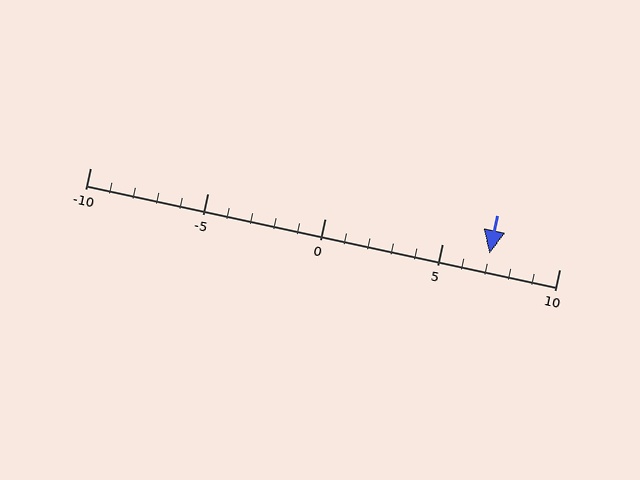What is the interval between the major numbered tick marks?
The major tick marks are spaced 5 units apart.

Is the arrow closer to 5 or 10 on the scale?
The arrow is closer to 5.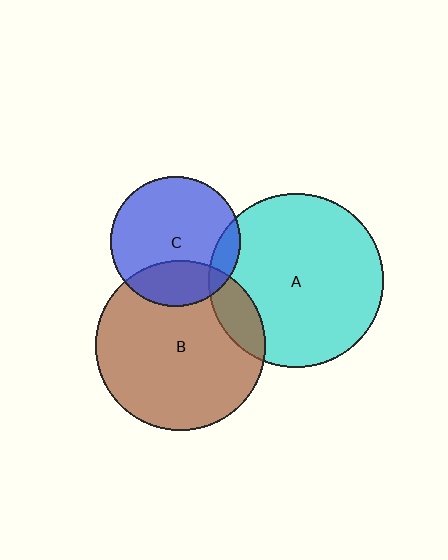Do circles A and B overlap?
Yes.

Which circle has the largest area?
Circle A (cyan).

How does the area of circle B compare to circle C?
Approximately 1.7 times.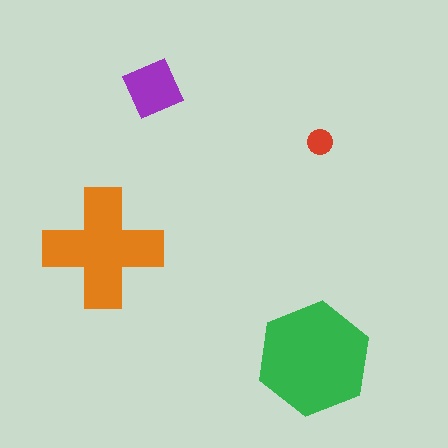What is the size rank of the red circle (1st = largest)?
4th.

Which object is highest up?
The purple diamond is topmost.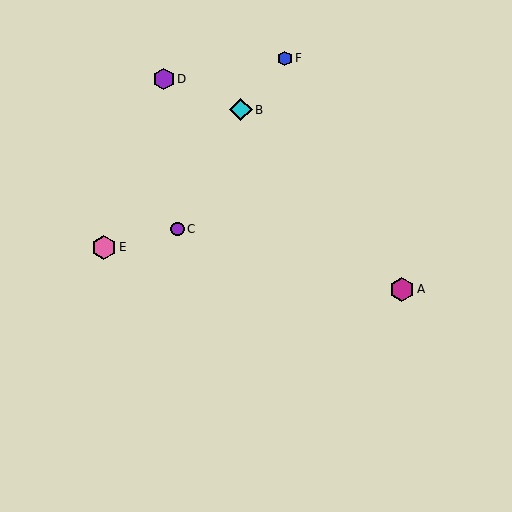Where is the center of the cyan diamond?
The center of the cyan diamond is at (241, 110).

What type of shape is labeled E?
Shape E is a pink hexagon.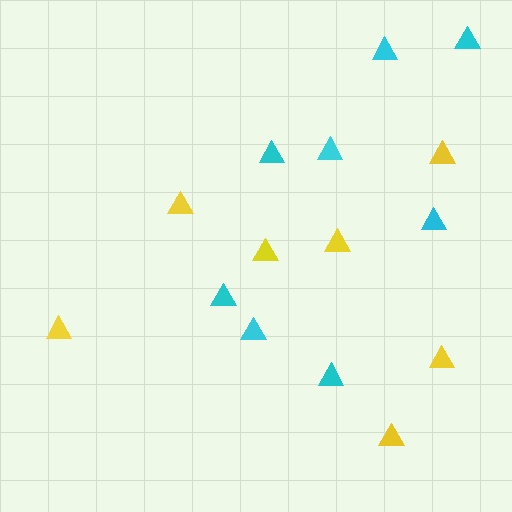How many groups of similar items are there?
There are 2 groups: one group of cyan triangles (8) and one group of yellow triangles (7).